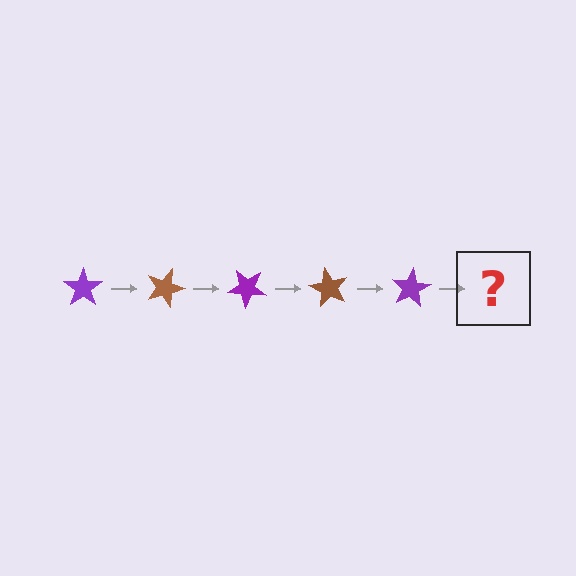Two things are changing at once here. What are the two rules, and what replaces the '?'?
The two rules are that it rotates 20 degrees each step and the color cycles through purple and brown. The '?' should be a brown star, rotated 100 degrees from the start.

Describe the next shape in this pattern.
It should be a brown star, rotated 100 degrees from the start.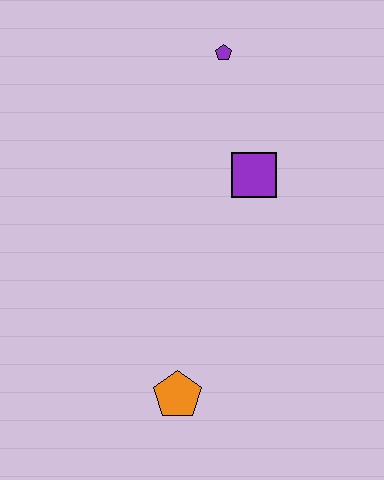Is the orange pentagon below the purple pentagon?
Yes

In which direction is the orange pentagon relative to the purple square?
The orange pentagon is below the purple square.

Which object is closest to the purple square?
The purple pentagon is closest to the purple square.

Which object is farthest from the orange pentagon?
The purple pentagon is farthest from the orange pentagon.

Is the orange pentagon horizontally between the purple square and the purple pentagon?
No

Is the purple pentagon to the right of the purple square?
No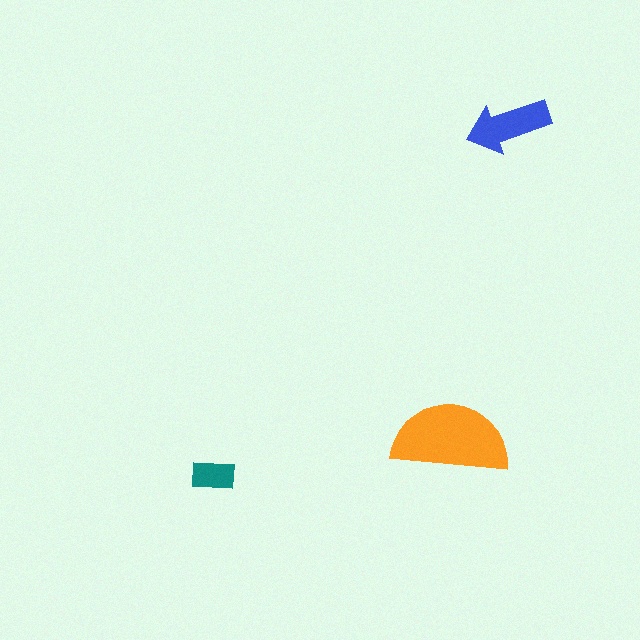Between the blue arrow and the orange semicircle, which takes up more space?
The orange semicircle.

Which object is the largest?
The orange semicircle.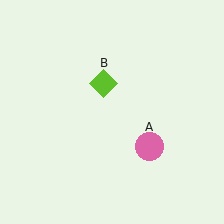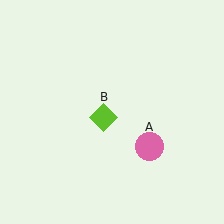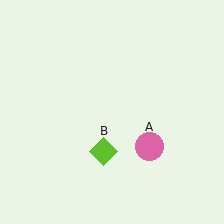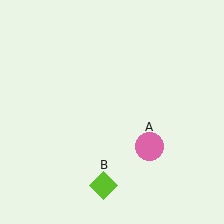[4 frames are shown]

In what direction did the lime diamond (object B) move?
The lime diamond (object B) moved down.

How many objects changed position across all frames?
1 object changed position: lime diamond (object B).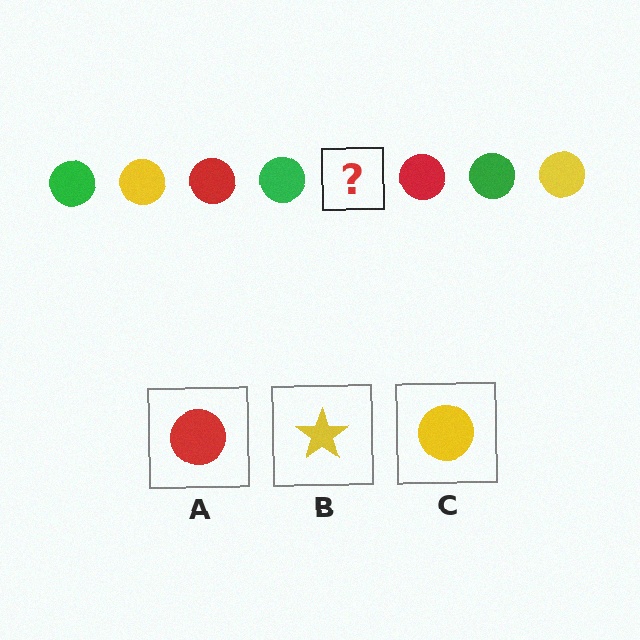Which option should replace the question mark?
Option C.